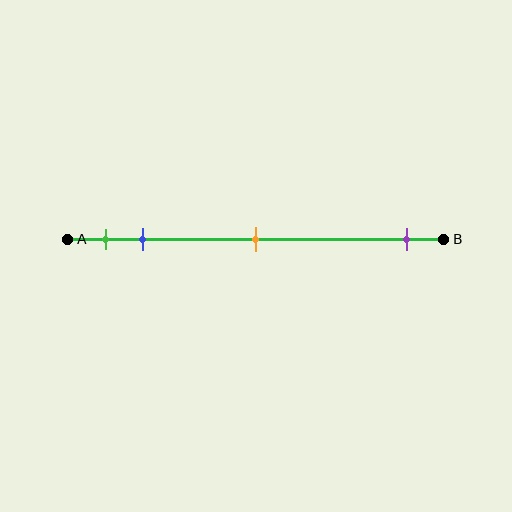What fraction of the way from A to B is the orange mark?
The orange mark is approximately 50% (0.5) of the way from A to B.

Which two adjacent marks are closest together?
The green and blue marks are the closest adjacent pair.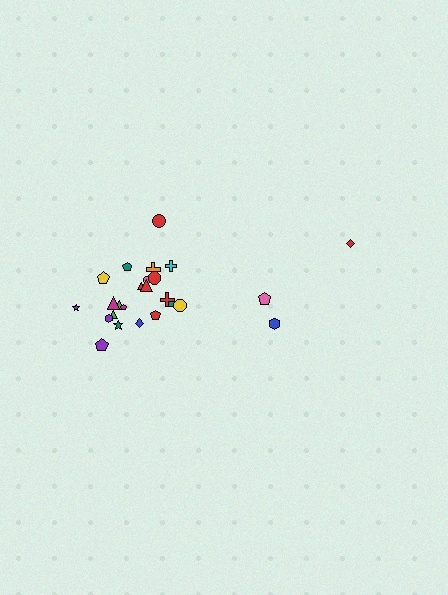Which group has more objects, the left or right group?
The left group.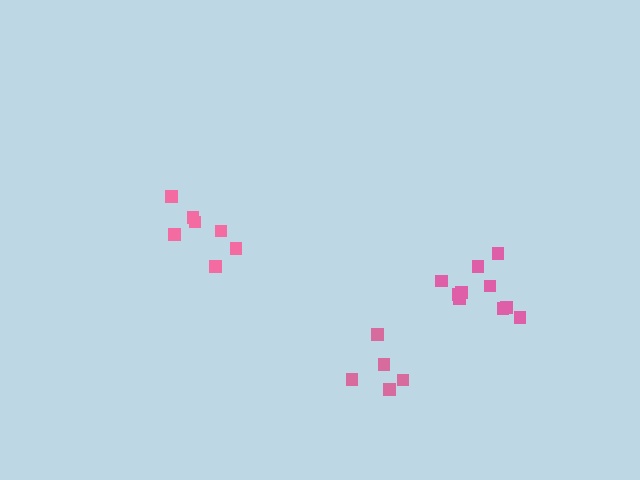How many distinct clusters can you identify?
There are 3 distinct clusters.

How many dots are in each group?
Group 1: 7 dots, Group 2: 5 dots, Group 3: 11 dots (23 total).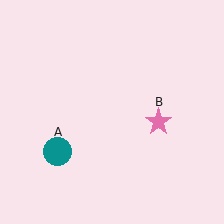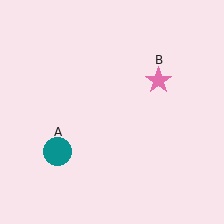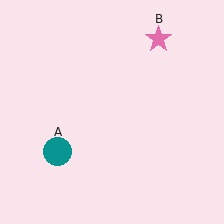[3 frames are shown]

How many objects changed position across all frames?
1 object changed position: pink star (object B).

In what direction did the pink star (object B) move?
The pink star (object B) moved up.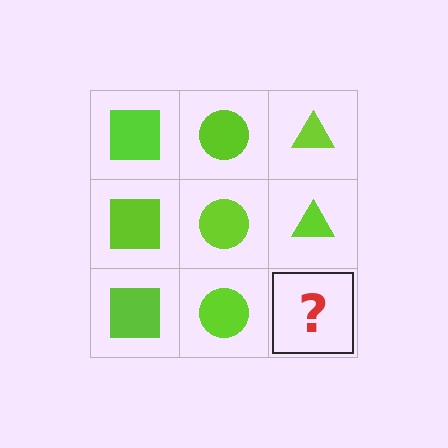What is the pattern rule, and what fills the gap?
The rule is that each column has a consistent shape. The gap should be filled with a lime triangle.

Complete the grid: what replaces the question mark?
The question mark should be replaced with a lime triangle.